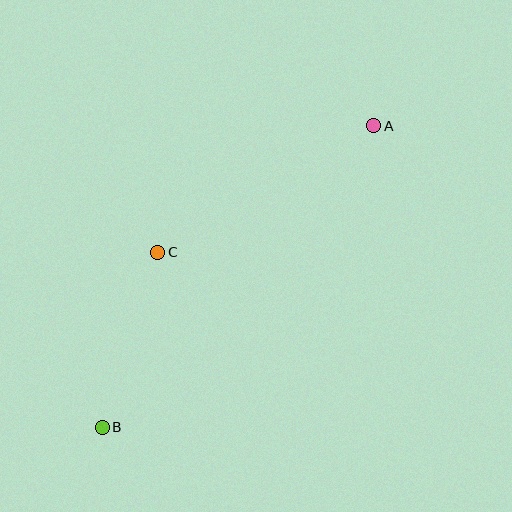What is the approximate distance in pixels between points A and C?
The distance between A and C is approximately 250 pixels.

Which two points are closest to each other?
Points B and C are closest to each other.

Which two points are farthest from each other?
Points A and B are farthest from each other.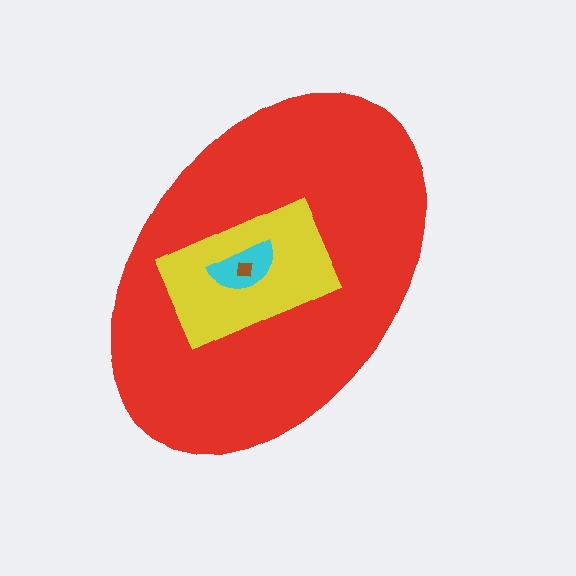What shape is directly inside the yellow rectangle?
The cyan semicircle.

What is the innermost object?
The brown square.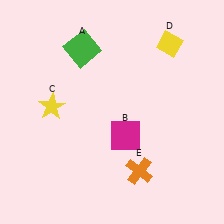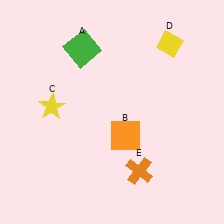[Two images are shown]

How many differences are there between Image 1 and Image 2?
There is 1 difference between the two images.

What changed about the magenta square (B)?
In Image 1, B is magenta. In Image 2, it changed to orange.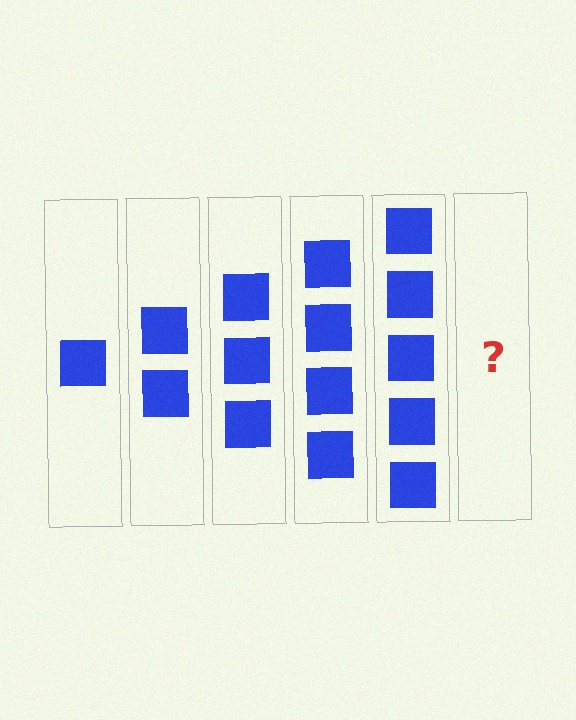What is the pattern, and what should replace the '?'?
The pattern is that each step adds one more square. The '?' should be 6 squares.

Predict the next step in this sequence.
The next step is 6 squares.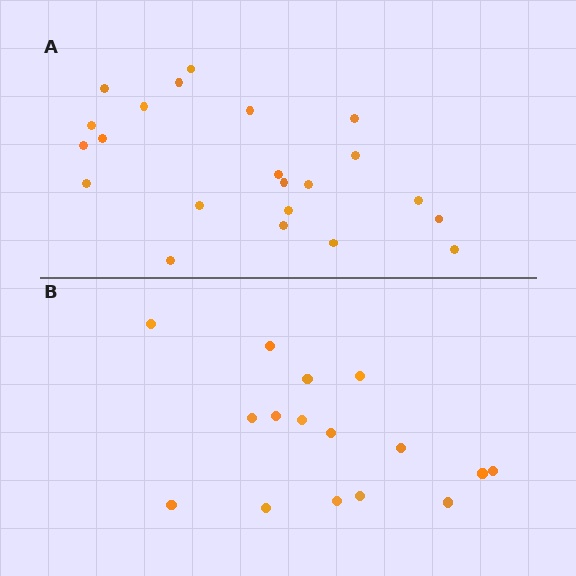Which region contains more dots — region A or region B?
Region A (the top region) has more dots.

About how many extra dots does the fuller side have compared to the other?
Region A has about 6 more dots than region B.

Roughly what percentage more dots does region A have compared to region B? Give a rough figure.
About 40% more.